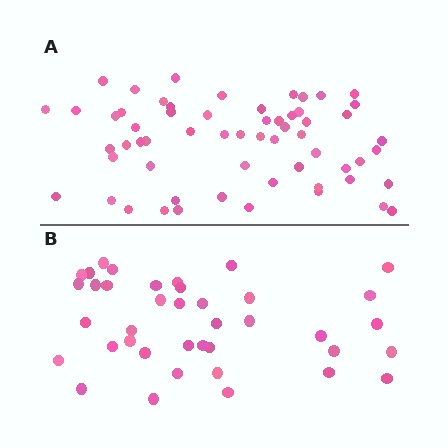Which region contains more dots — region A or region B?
Region A (the top region) has more dots.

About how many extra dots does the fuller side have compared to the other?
Region A has approximately 20 more dots than region B.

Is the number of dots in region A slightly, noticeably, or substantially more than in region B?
Region A has substantially more. The ratio is roughly 1.5 to 1.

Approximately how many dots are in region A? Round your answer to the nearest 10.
About 60 dots.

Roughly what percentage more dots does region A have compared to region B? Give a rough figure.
About 55% more.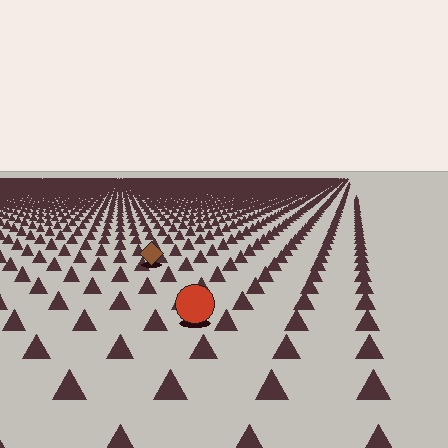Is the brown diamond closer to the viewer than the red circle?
No. The red circle is closer — you can tell from the texture gradient: the ground texture is coarser near it.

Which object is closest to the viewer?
The red circle is closest. The texture marks near it are larger and more spread out.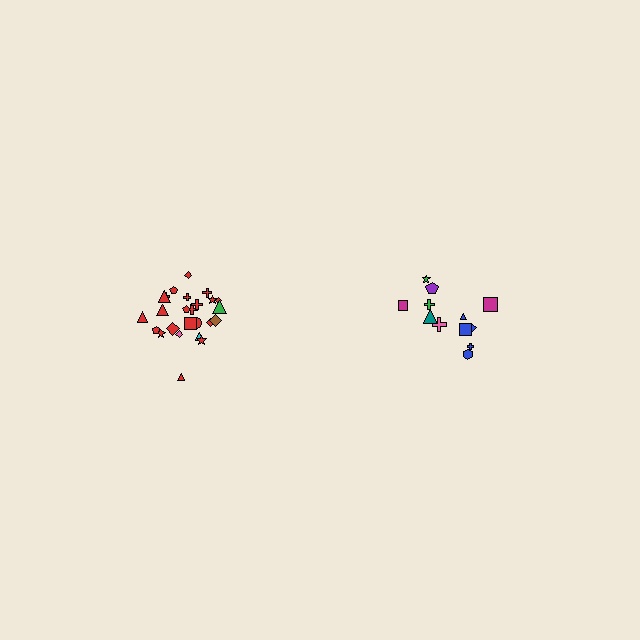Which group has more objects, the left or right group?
The left group.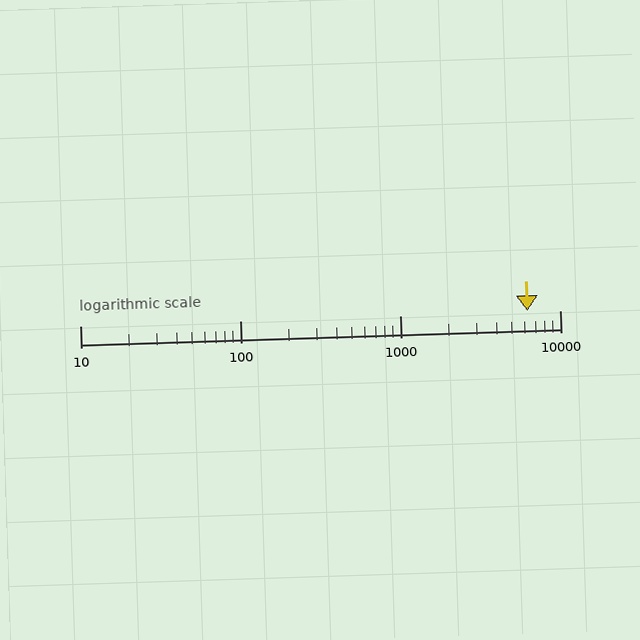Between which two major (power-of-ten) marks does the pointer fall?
The pointer is between 1000 and 10000.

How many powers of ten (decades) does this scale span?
The scale spans 3 decades, from 10 to 10000.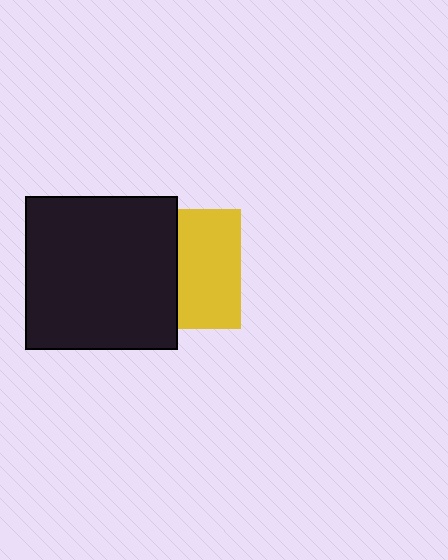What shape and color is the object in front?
The object in front is a black square.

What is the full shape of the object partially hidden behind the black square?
The partially hidden object is a yellow square.